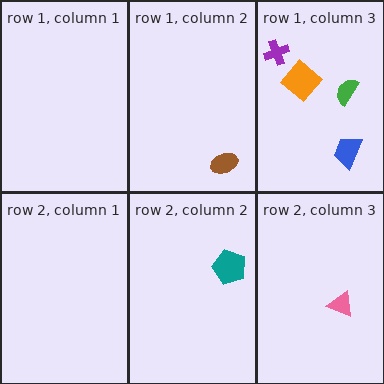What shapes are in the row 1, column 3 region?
The green semicircle, the blue trapezoid, the purple cross, the orange diamond.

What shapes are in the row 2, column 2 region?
The teal pentagon.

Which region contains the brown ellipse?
The row 1, column 2 region.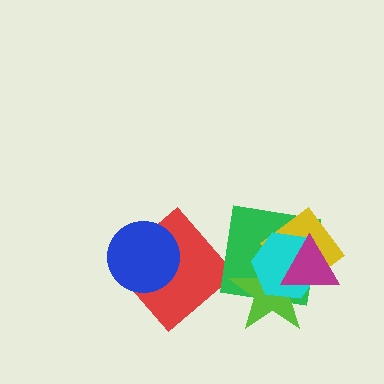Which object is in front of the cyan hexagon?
The magenta triangle is in front of the cyan hexagon.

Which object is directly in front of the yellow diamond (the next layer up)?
The cyan hexagon is directly in front of the yellow diamond.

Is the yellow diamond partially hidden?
Yes, it is partially covered by another shape.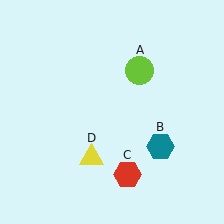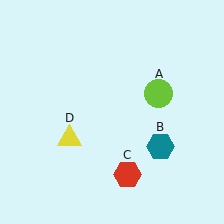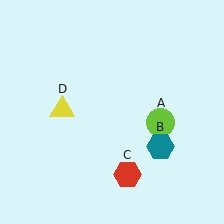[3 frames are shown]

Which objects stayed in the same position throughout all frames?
Teal hexagon (object B) and red hexagon (object C) remained stationary.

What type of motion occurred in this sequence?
The lime circle (object A), yellow triangle (object D) rotated clockwise around the center of the scene.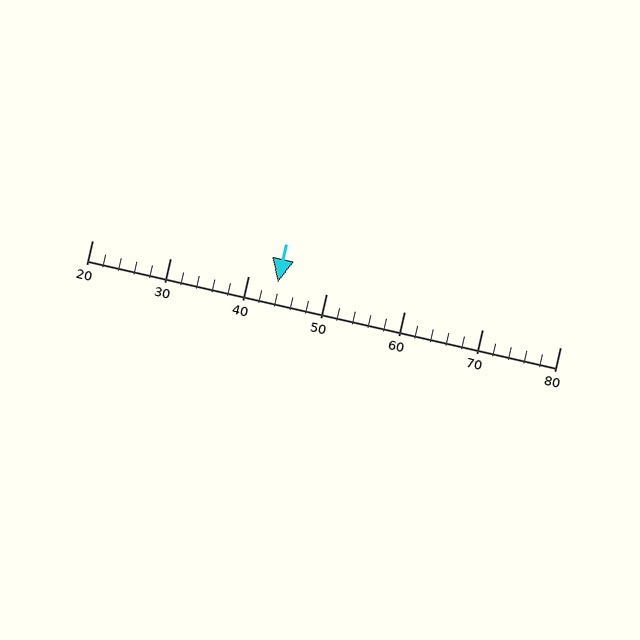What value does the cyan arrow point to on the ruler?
The cyan arrow points to approximately 44.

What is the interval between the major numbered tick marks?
The major tick marks are spaced 10 units apart.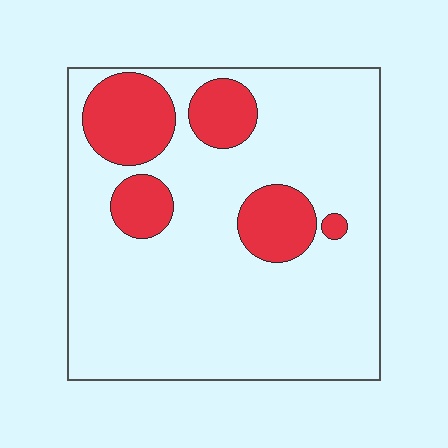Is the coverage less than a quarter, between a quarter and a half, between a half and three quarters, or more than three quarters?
Less than a quarter.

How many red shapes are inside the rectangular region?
5.